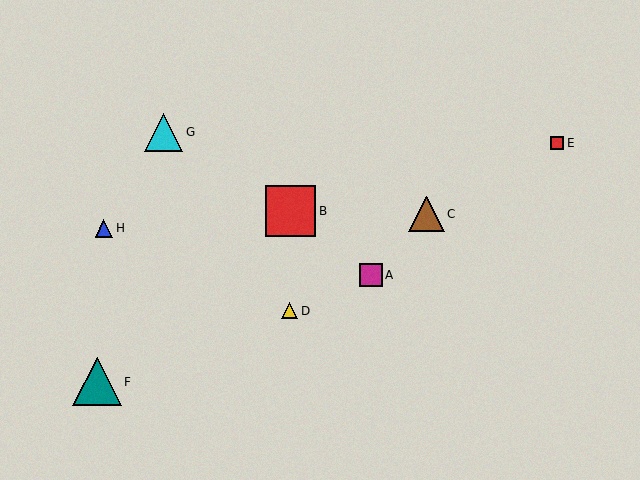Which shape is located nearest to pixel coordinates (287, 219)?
The red square (labeled B) at (291, 211) is nearest to that location.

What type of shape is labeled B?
Shape B is a red square.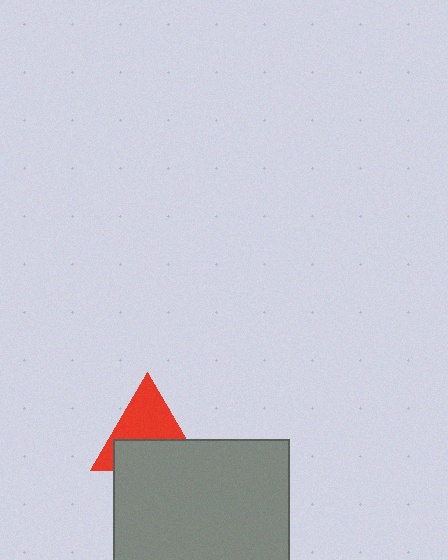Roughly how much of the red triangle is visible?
About half of it is visible (roughly 54%).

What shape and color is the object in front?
The object in front is a gray rectangle.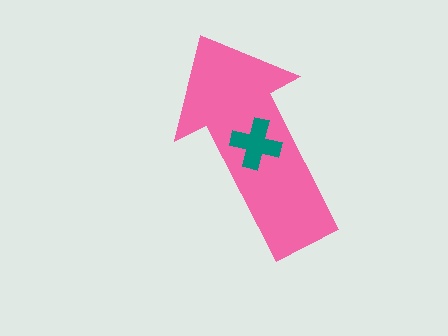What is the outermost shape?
The pink arrow.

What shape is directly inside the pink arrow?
The teal cross.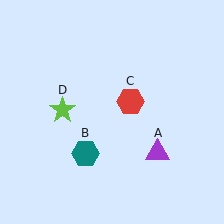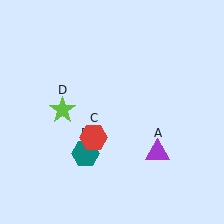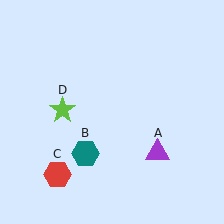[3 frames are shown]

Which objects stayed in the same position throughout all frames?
Purple triangle (object A) and teal hexagon (object B) and lime star (object D) remained stationary.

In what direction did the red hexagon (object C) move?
The red hexagon (object C) moved down and to the left.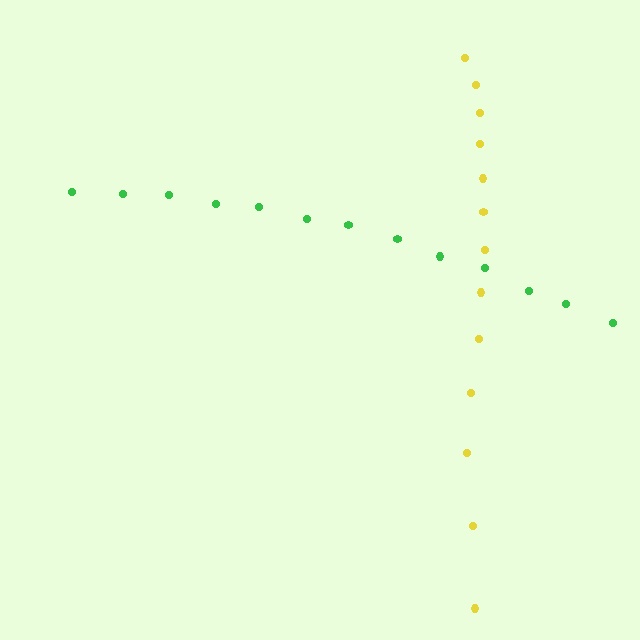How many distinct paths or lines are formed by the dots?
There are 2 distinct paths.